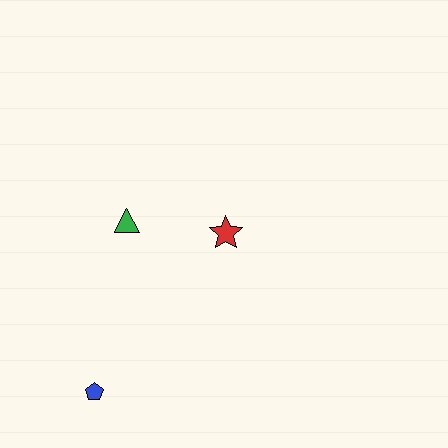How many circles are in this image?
There are no circles.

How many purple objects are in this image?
There are no purple objects.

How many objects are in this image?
There are 3 objects.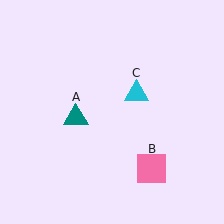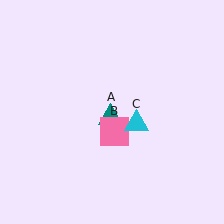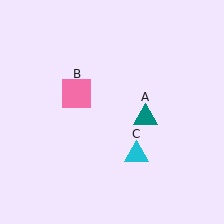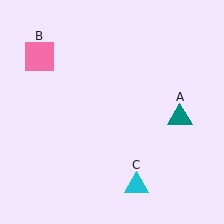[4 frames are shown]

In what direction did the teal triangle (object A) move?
The teal triangle (object A) moved right.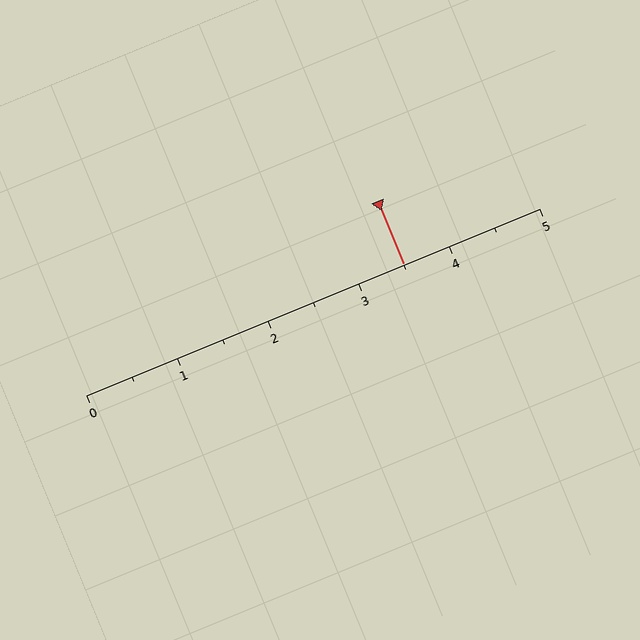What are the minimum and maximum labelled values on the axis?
The axis runs from 0 to 5.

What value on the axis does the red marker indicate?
The marker indicates approximately 3.5.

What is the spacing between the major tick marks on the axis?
The major ticks are spaced 1 apart.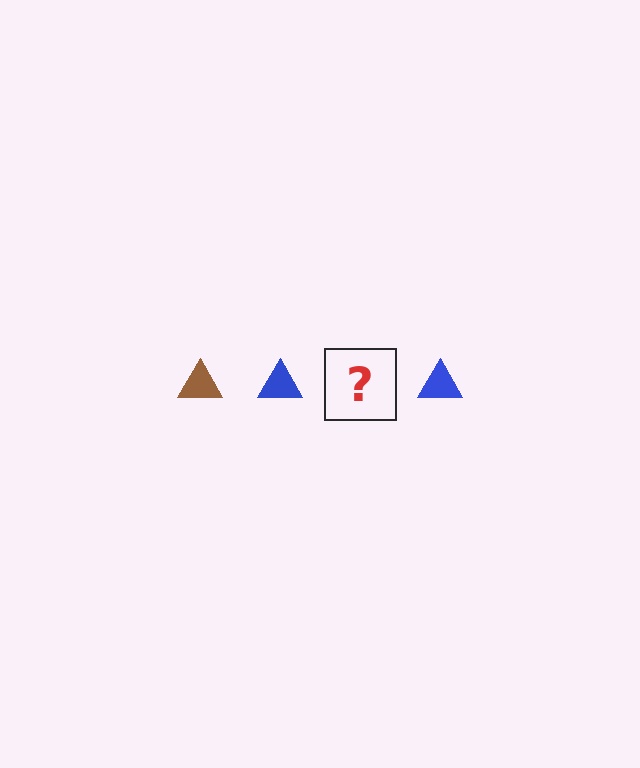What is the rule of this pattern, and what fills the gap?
The rule is that the pattern cycles through brown, blue triangles. The gap should be filled with a brown triangle.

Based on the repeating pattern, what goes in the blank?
The blank should be a brown triangle.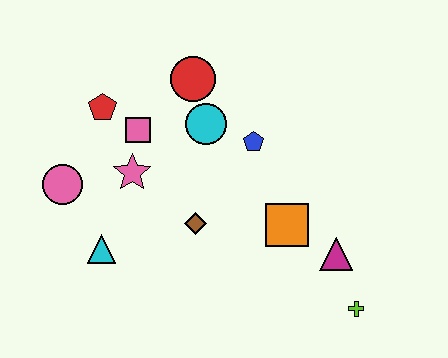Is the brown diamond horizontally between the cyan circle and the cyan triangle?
Yes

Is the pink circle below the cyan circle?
Yes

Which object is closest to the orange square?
The magenta triangle is closest to the orange square.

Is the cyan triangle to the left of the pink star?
Yes